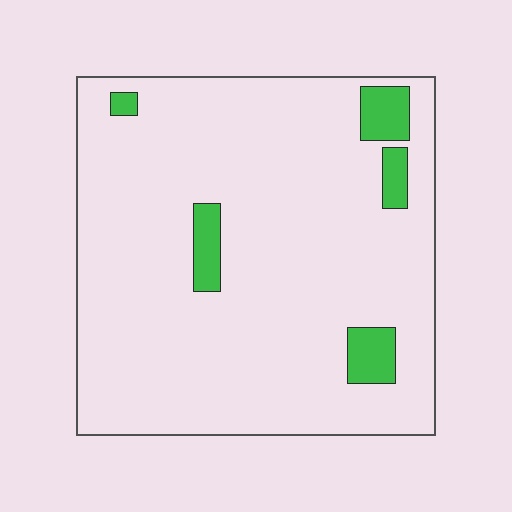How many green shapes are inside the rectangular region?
5.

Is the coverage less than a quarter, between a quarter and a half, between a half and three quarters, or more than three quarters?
Less than a quarter.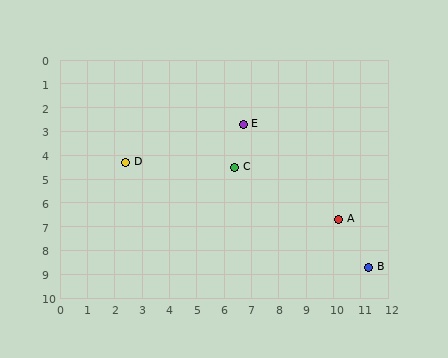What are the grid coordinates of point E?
Point E is at approximately (6.7, 2.7).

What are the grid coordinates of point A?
Point A is at approximately (10.2, 6.7).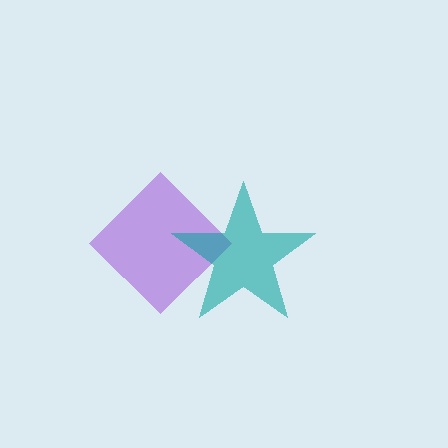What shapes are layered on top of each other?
The layered shapes are: a purple diamond, a teal star.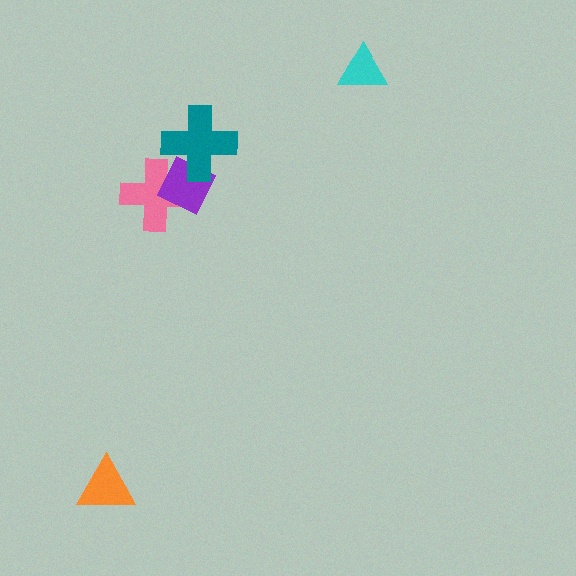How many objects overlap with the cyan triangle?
0 objects overlap with the cyan triangle.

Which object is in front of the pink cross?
The purple diamond is in front of the pink cross.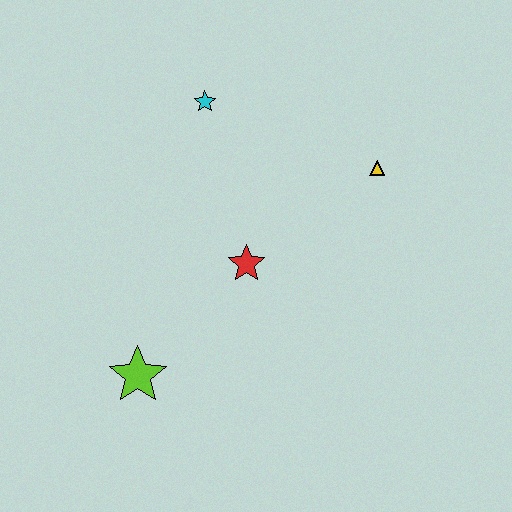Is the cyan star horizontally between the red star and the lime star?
Yes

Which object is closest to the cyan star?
The red star is closest to the cyan star.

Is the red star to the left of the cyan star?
No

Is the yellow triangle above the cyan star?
No